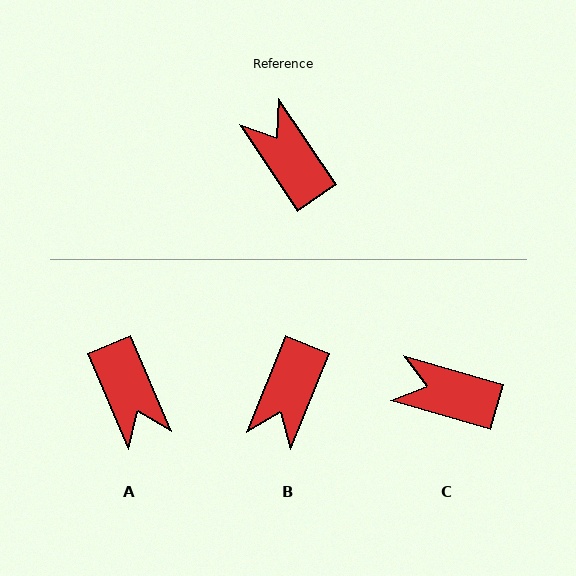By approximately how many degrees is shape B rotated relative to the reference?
Approximately 124 degrees counter-clockwise.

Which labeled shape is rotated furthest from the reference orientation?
A, about 169 degrees away.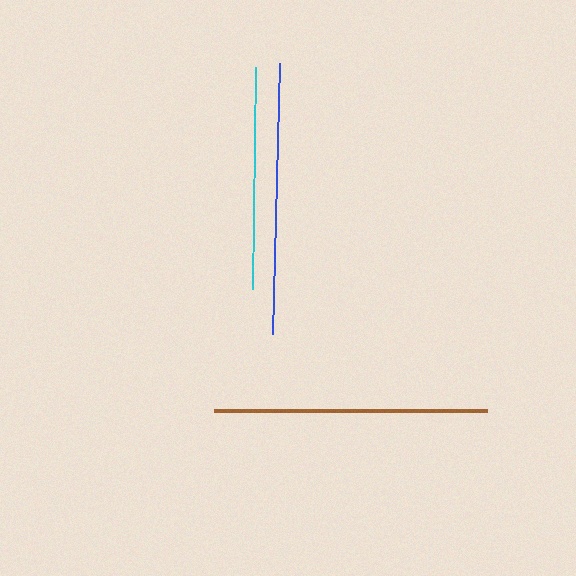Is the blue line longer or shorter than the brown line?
The brown line is longer than the blue line.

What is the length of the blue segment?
The blue segment is approximately 271 pixels long.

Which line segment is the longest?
The brown line is the longest at approximately 274 pixels.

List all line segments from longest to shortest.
From longest to shortest: brown, blue, cyan.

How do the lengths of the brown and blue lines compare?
The brown and blue lines are approximately the same length.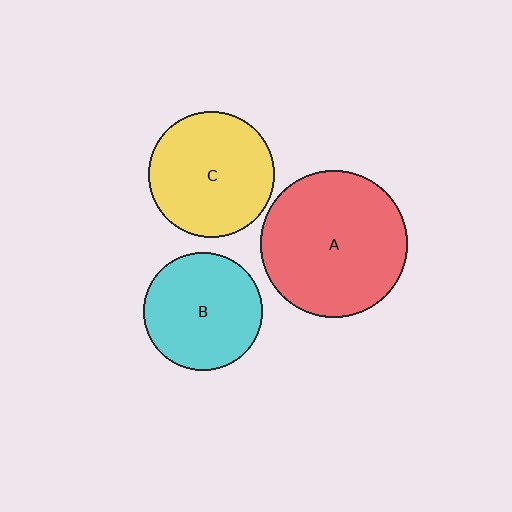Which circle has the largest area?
Circle A (red).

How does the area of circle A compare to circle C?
Approximately 1.4 times.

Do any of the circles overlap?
No, none of the circles overlap.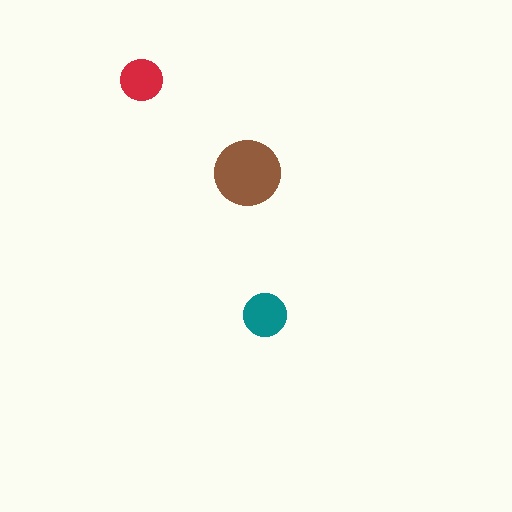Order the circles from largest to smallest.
the brown one, the teal one, the red one.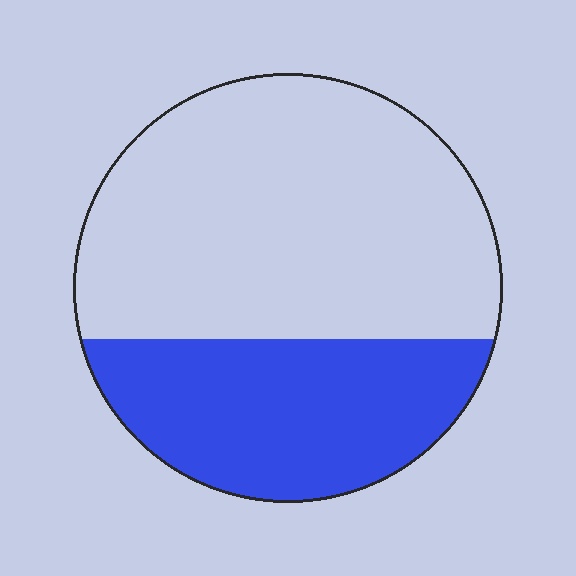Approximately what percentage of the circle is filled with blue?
Approximately 35%.